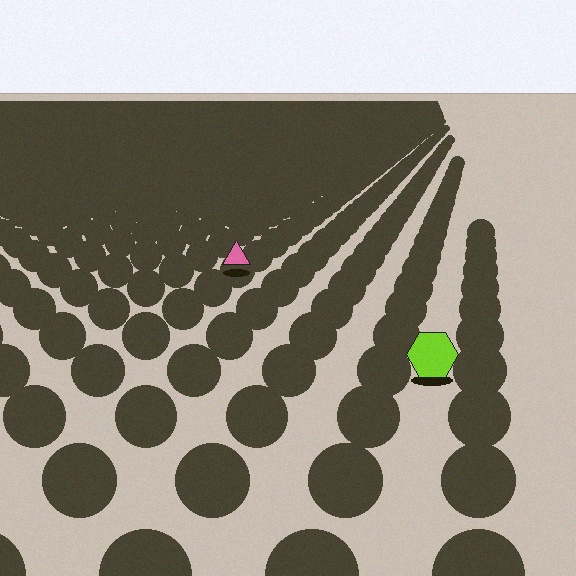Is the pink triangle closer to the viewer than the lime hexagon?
No. The lime hexagon is closer — you can tell from the texture gradient: the ground texture is coarser near it.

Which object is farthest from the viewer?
The pink triangle is farthest from the viewer. It appears smaller and the ground texture around it is denser.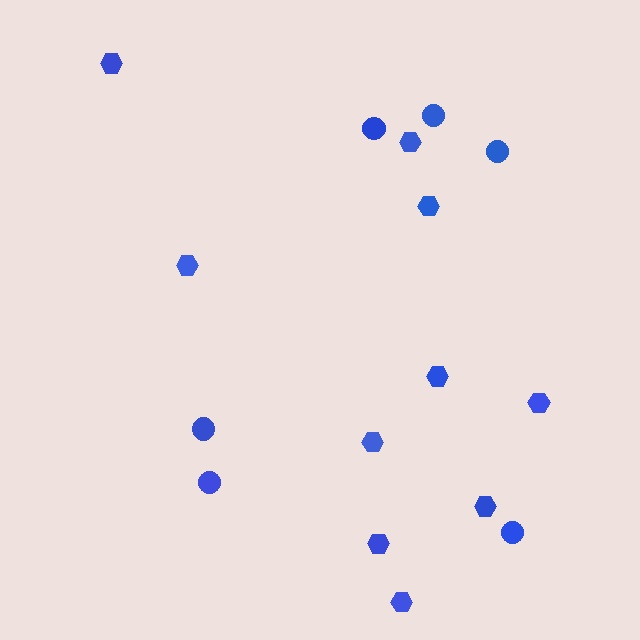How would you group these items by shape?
There are 2 groups: one group of circles (6) and one group of hexagons (10).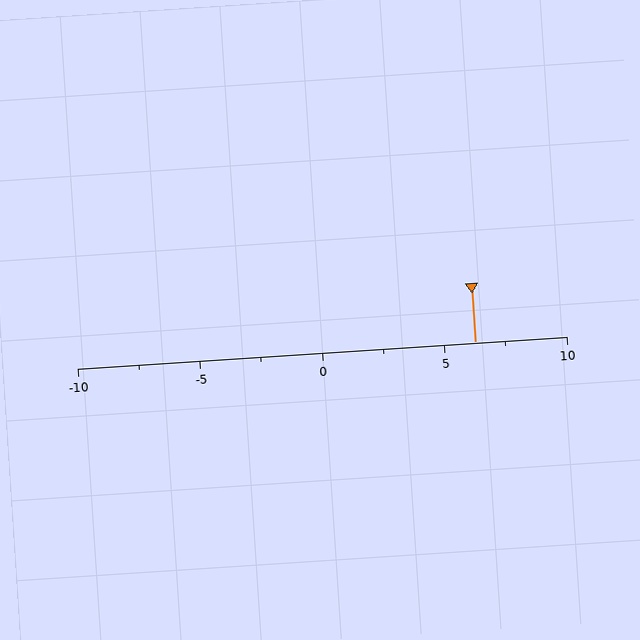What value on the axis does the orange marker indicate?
The marker indicates approximately 6.2.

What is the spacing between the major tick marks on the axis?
The major ticks are spaced 5 apart.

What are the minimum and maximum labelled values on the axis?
The axis runs from -10 to 10.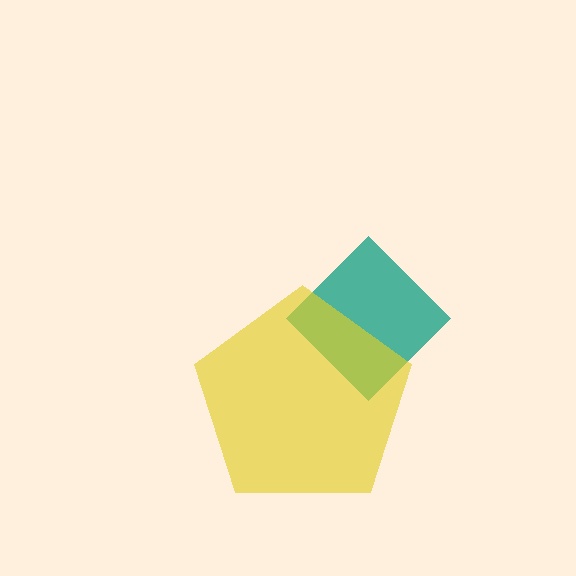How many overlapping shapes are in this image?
There are 2 overlapping shapes in the image.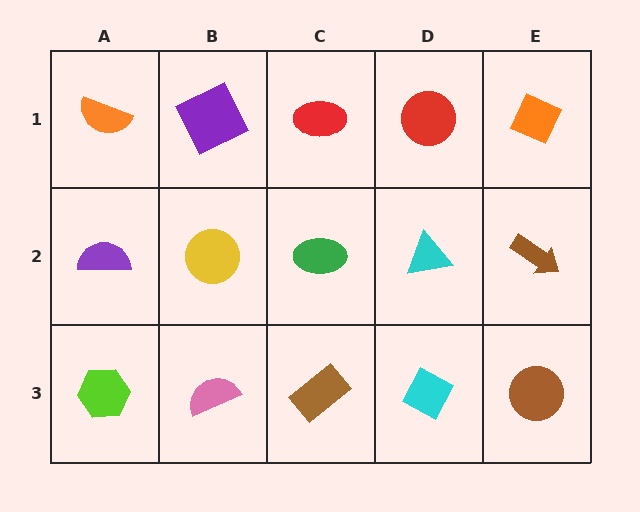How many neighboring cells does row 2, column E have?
3.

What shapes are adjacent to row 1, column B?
A yellow circle (row 2, column B), an orange semicircle (row 1, column A), a red ellipse (row 1, column C).